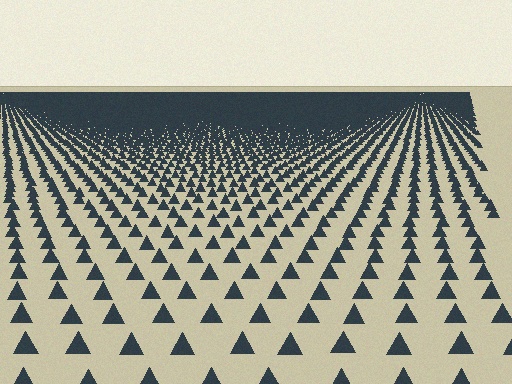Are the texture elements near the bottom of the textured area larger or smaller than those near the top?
Larger. Near the bottom, elements are closer to the viewer and appear at a bigger on-screen size.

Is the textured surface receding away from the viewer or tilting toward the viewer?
The surface is receding away from the viewer. Texture elements get smaller and denser toward the top.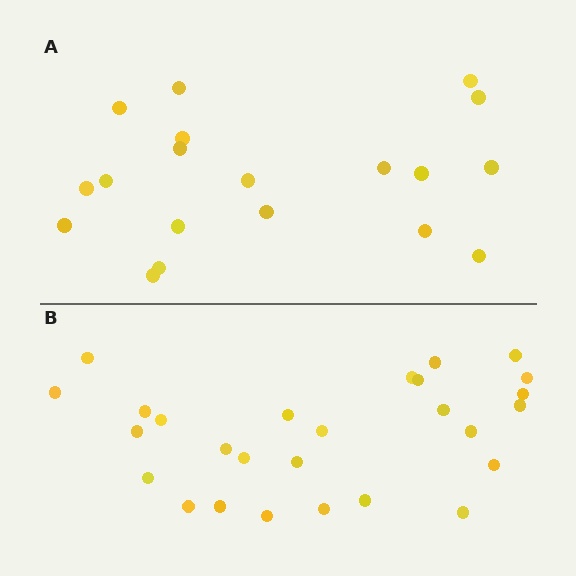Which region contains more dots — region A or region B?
Region B (the bottom region) has more dots.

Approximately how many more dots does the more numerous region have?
Region B has roughly 8 or so more dots than region A.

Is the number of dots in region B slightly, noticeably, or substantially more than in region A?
Region B has noticeably more, but not dramatically so. The ratio is roughly 1.4 to 1.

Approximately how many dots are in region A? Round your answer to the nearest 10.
About 20 dots. (The exact count is 19, which rounds to 20.)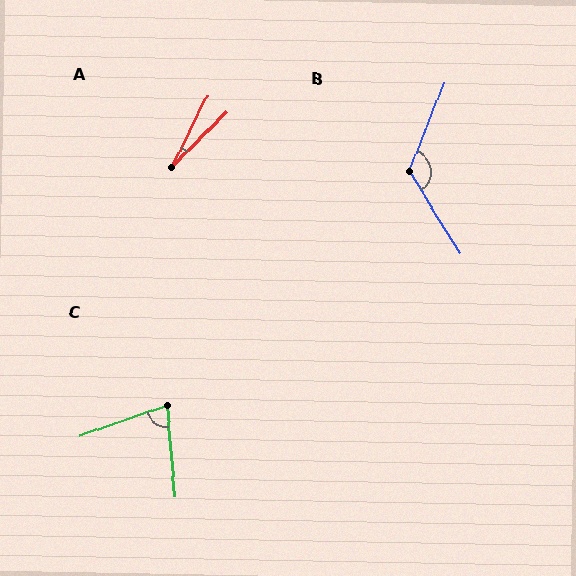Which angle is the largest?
B, at approximately 127 degrees.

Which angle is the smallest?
A, at approximately 18 degrees.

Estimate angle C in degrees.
Approximately 76 degrees.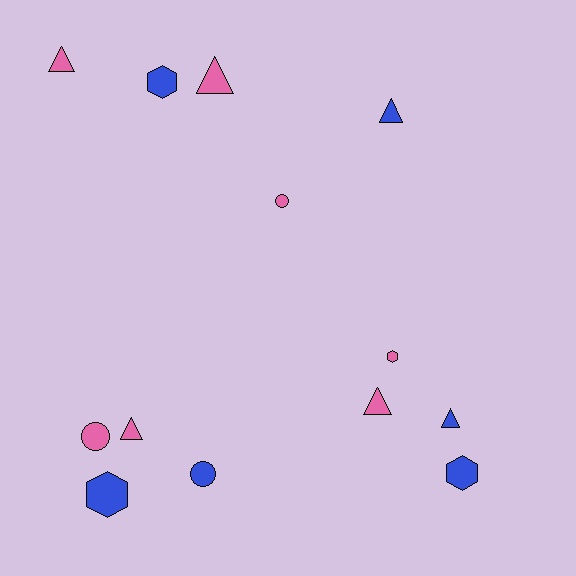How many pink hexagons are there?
There is 1 pink hexagon.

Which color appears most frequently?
Pink, with 7 objects.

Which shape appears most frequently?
Triangle, with 6 objects.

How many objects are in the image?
There are 13 objects.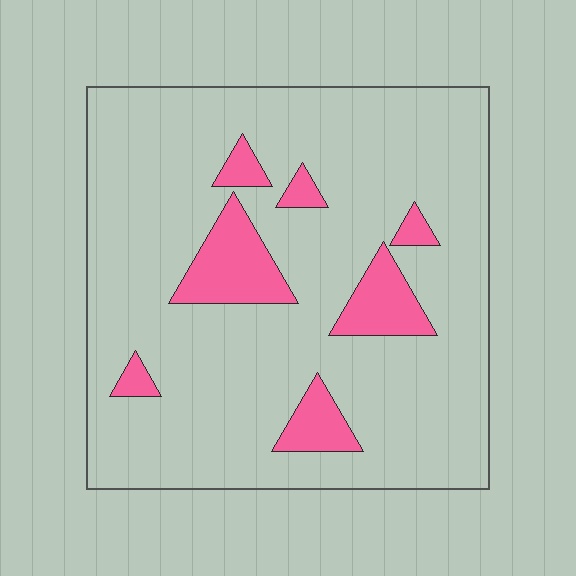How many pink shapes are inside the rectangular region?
7.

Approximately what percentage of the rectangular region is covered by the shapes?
Approximately 15%.